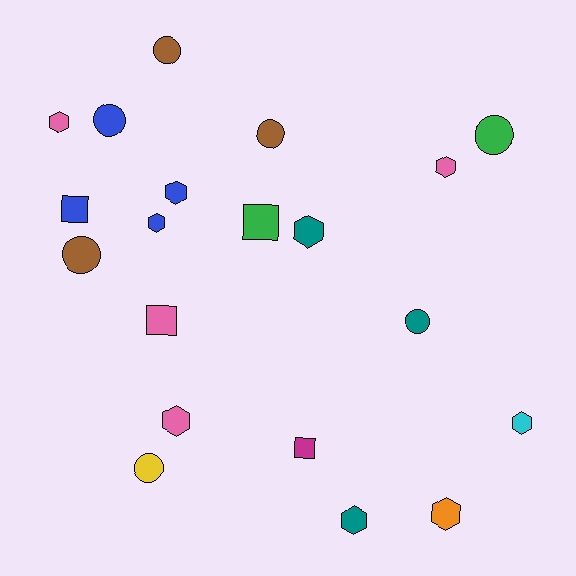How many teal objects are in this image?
There are 3 teal objects.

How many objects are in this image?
There are 20 objects.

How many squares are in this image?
There are 4 squares.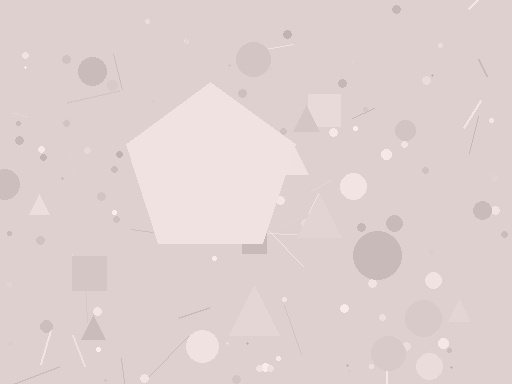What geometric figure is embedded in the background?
A pentagon is embedded in the background.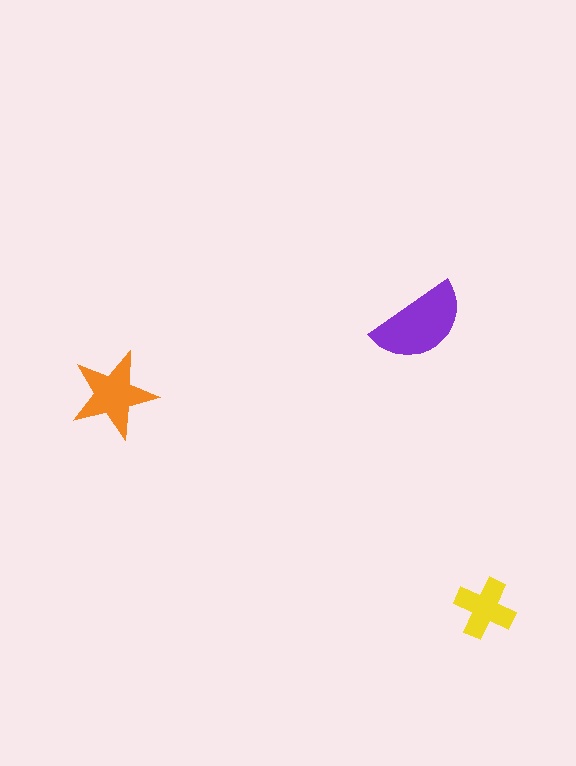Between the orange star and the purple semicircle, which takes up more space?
The purple semicircle.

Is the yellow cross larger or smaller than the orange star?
Smaller.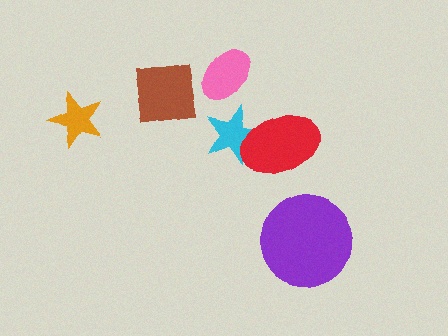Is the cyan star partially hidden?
Yes, it is partially covered by another shape.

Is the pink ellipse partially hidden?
No, no other shape covers it.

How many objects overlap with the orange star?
0 objects overlap with the orange star.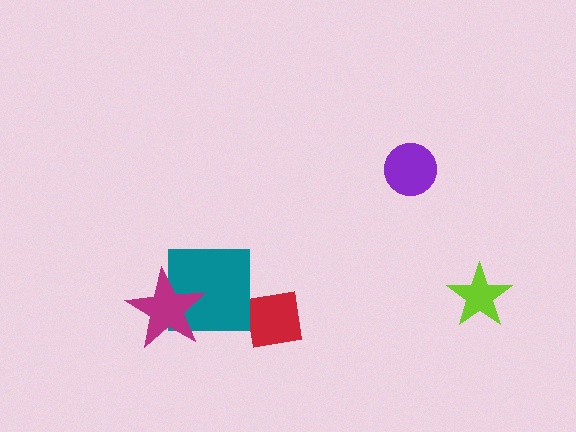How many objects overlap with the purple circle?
0 objects overlap with the purple circle.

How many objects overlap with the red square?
0 objects overlap with the red square.